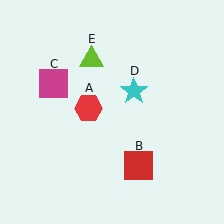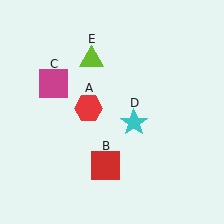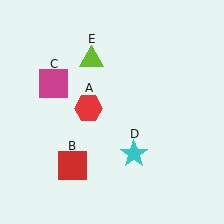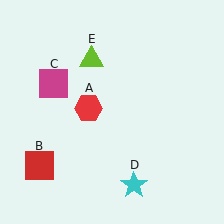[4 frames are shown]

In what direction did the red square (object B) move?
The red square (object B) moved left.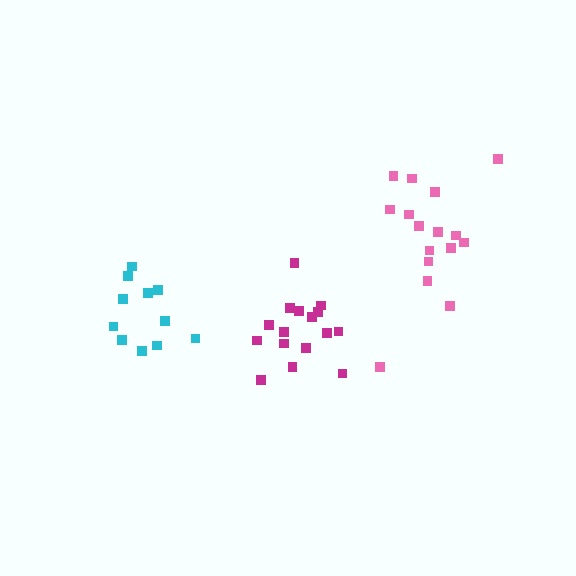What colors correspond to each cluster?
The clusters are colored: pink, cyan, magenta.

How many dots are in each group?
Group 1: 16 dots, Group 2: 11 dots, Group 3: 16 dots (43 total).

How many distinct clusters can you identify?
There are 3 distinct clusters.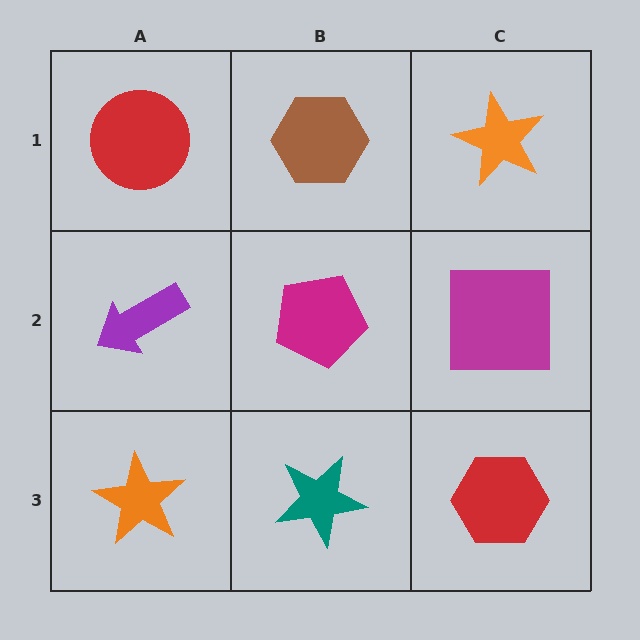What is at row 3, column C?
A red hexagon.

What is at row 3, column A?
An orange star.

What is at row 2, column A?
A purple arrow.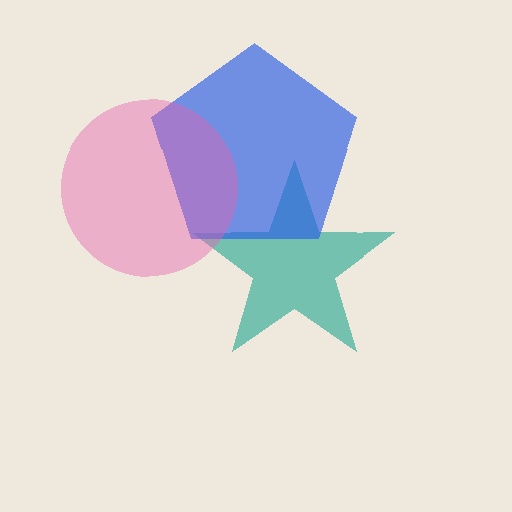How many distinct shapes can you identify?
There are 3 distinct shapes: a teal star, a blue pentagon, a pink circle.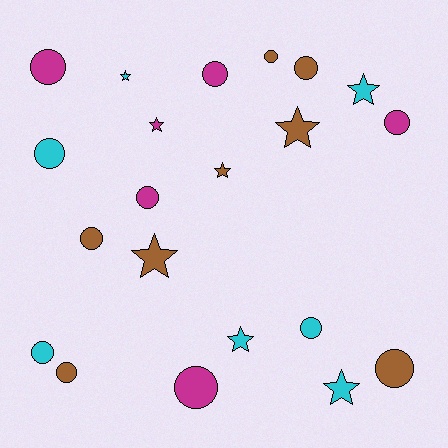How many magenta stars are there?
There is 1 magenta star.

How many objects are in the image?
There are 21 objects.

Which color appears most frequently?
Brown, with 8 objects.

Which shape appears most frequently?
Circle, with 13 objects.